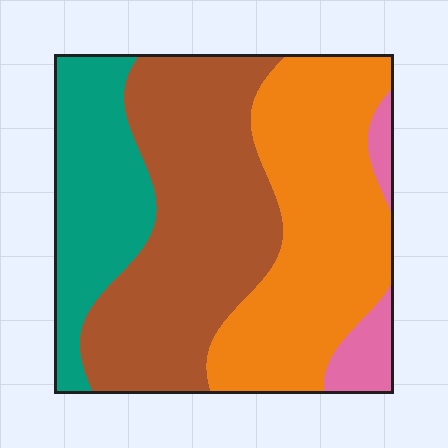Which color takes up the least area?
Pink, at roughly 5%.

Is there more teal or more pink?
Teal.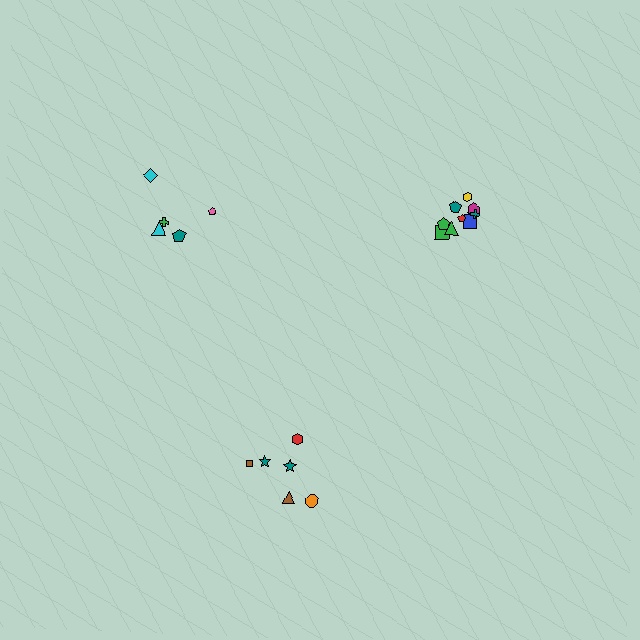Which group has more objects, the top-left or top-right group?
The top-right group.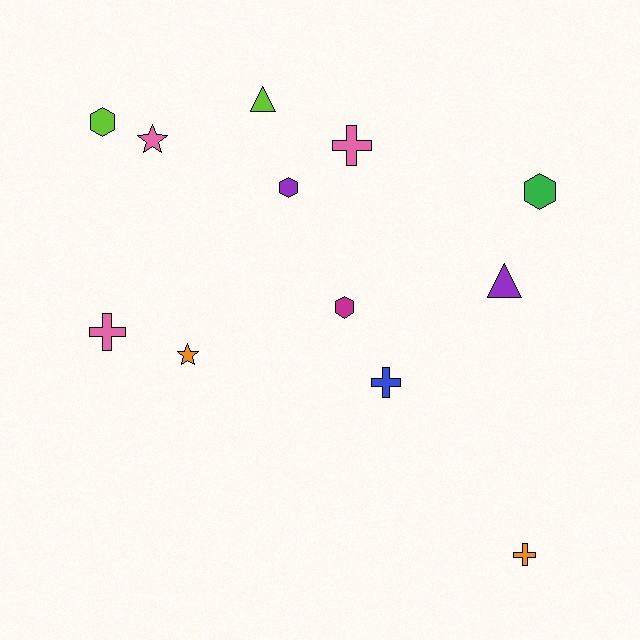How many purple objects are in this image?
There are 2 purple objects.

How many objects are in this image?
There are 12 objects.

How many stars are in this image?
There are 2 stars.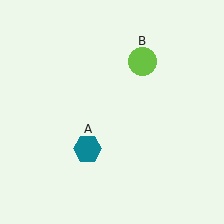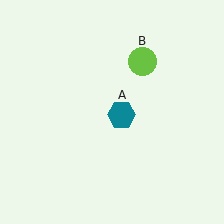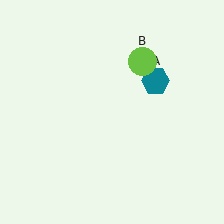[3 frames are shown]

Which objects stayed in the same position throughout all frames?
Lime circle (object B) remained stationary.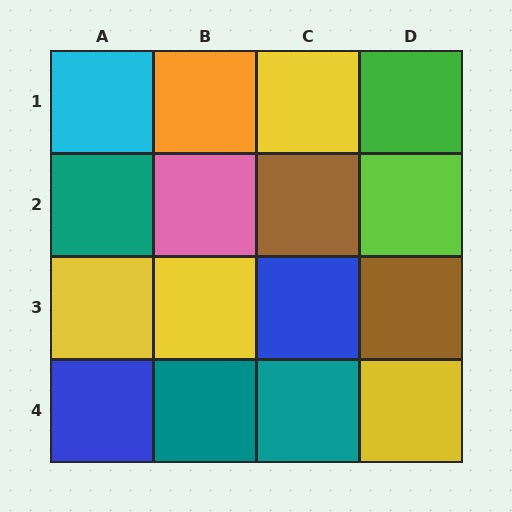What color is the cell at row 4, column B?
Teal.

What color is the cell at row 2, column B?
Pink.